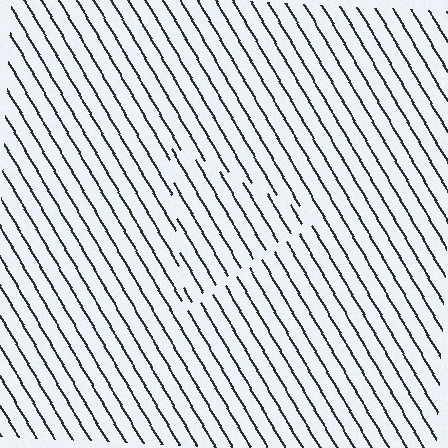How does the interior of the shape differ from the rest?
The interior of the shape contains the same grating, shifted by half a period — the contour is defined by the phase discontinuity where line-ends from the inner and outer gratings abut.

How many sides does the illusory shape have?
3 sides — the line-ends trace a triangle.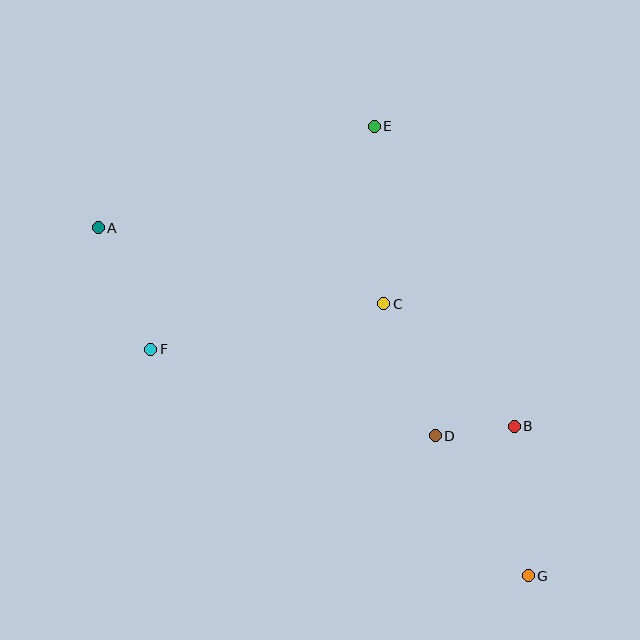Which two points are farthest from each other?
Points A and G are farthest from each other.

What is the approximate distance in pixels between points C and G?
The distance between C and G is approximately 308 pixels.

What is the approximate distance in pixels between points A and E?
The distance between A and E is approximately 294 pixels.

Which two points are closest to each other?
Points B and D are closest to each other.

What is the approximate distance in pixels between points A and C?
The distance between A and C is approximately 295 pixels.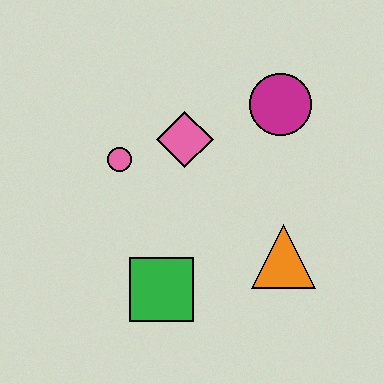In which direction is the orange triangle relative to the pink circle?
The orange triangle is to the right of the pink circle.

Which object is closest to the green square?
The orange triangle is closest to the green square.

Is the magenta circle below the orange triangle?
No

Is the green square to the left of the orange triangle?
Yes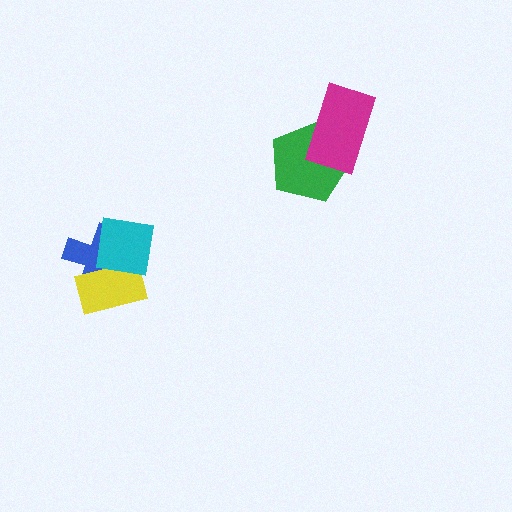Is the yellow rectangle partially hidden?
Yes, it is partially covered by another shape.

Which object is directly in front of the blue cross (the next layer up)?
The yellow rectangle is directly in front of the blue cross.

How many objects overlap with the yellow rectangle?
2 objects overlap with the yellow rectangle.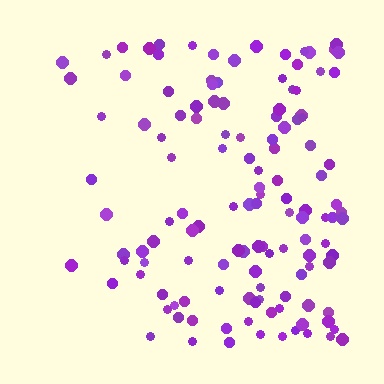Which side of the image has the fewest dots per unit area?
The left.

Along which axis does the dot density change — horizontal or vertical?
Horizontal.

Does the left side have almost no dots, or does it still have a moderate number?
Still a moderate number, just noticeably fewer than the right.